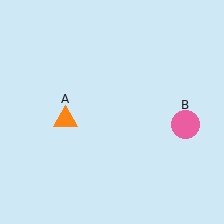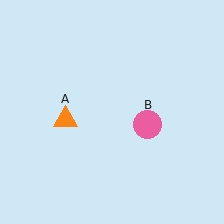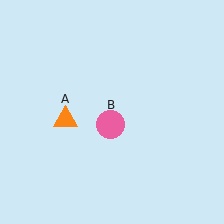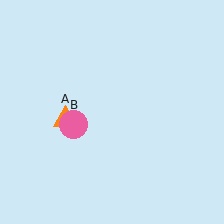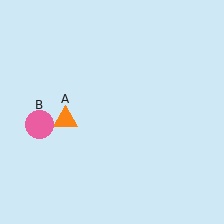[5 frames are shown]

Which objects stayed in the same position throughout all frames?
Orange triangle (object A) remained stationary.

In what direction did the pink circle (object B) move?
The pink circle (object B) moved left.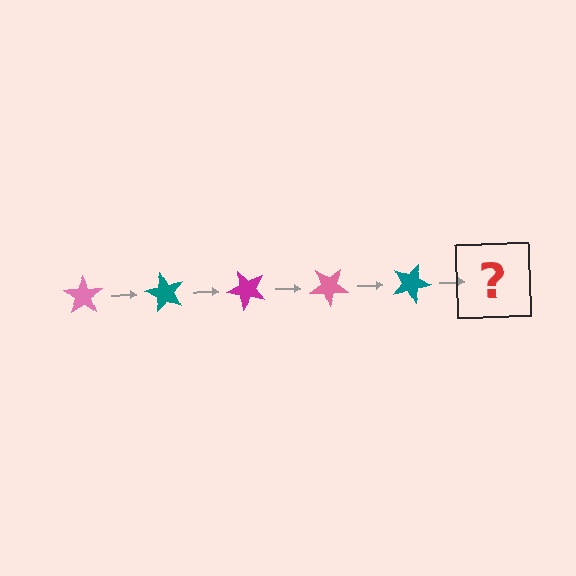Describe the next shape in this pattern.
It should be a magenta star, rotated 300 degrees from the start.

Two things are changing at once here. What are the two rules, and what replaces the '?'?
The two rules are that it rotates 60 degrees each step and the color cycles through pink, teal, and magenta. The '?' should be a magenta star, rotated 300 degrees from the start.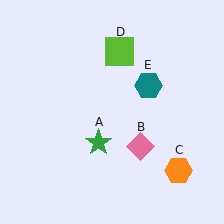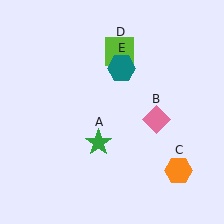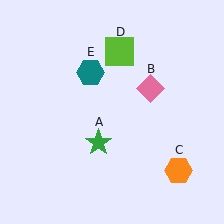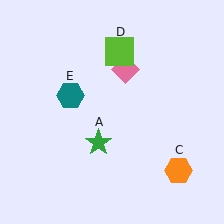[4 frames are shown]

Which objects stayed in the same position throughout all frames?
Green star (object A) and orange hexagon (object C) and lime square (object D) remained stationary.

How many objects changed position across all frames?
2 objects changed position: pink diamond (object B), teal hexagon (object E).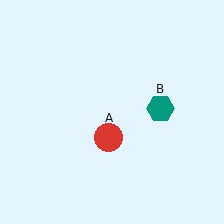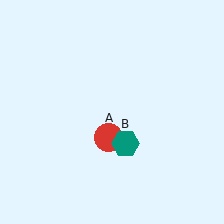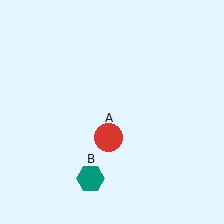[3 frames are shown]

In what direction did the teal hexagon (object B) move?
The teal hexagon (object B) moved down and to the left.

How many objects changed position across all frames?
1 object changed position: teal hexagon (object B).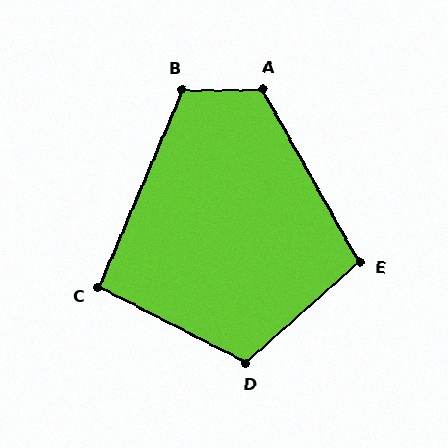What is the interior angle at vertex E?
Approximately 102 degrees (obtuse).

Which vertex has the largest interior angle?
A, at approximately 118 degrees.